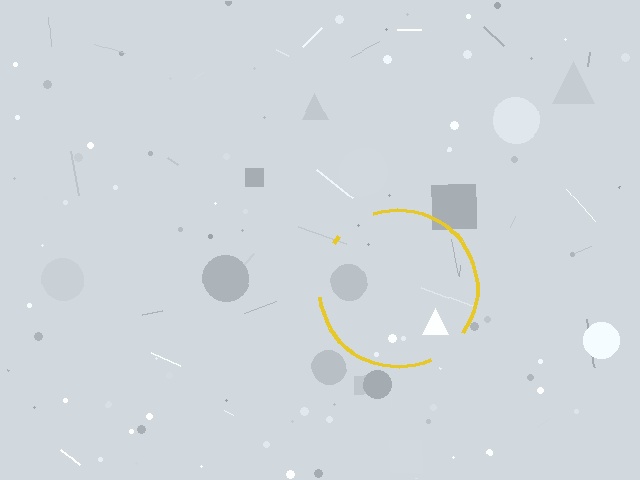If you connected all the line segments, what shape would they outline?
They would outline a circle.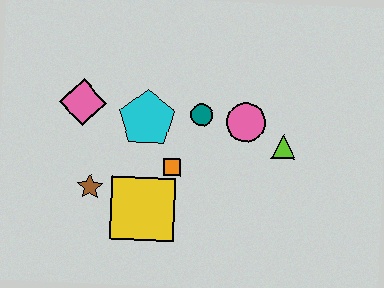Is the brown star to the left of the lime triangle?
Yes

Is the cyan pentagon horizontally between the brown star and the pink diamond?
No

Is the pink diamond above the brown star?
Yes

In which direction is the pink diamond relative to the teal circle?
The pink diamond is to the left of the teal circle.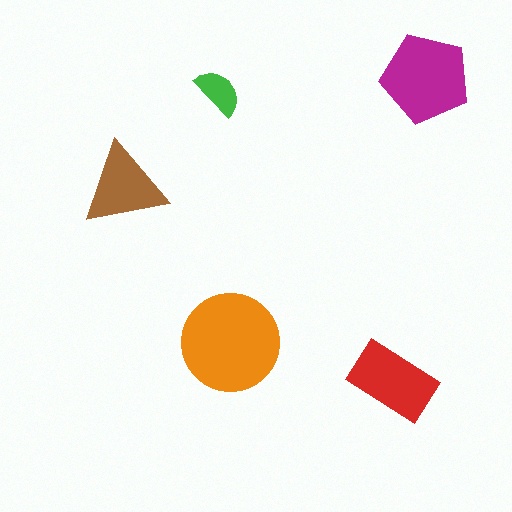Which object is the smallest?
The green semicircle.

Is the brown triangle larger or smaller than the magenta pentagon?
Smaller.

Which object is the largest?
The orange circle.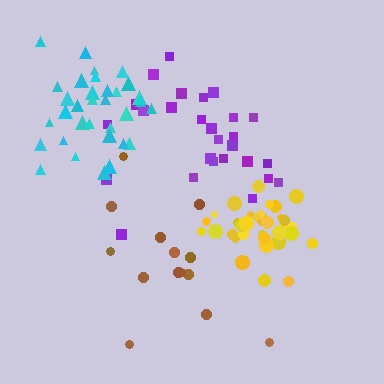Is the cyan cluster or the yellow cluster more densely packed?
Yellow.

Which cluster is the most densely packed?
Yellow.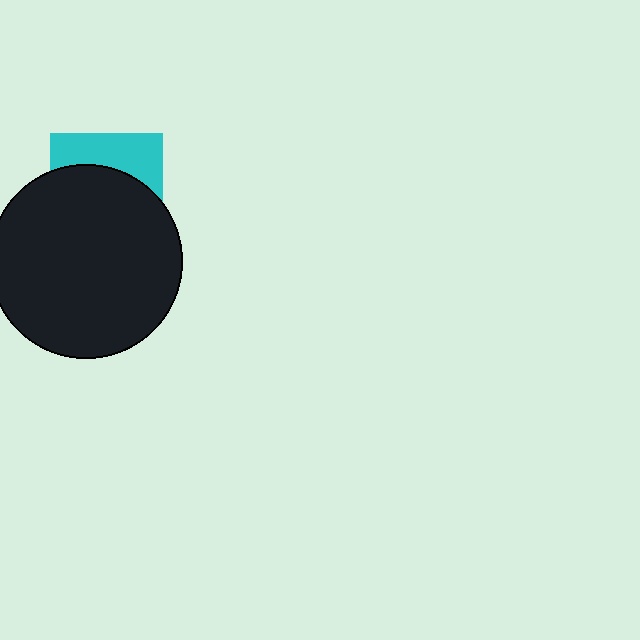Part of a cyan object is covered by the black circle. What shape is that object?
It is a square.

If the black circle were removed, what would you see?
You would see the complete cyan square.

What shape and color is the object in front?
The object in front is a black circle.